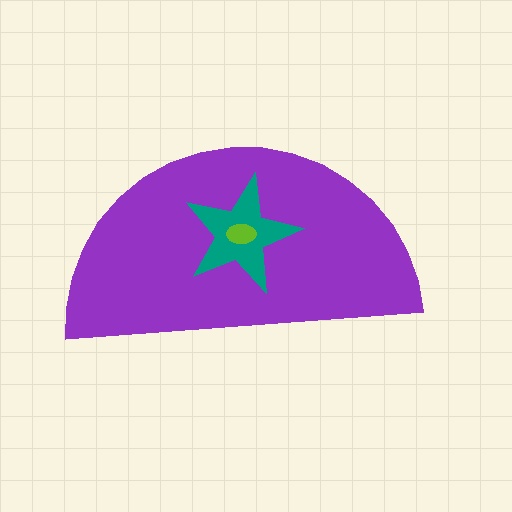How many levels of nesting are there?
3.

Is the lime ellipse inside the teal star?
Yes.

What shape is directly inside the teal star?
The lime ellipse.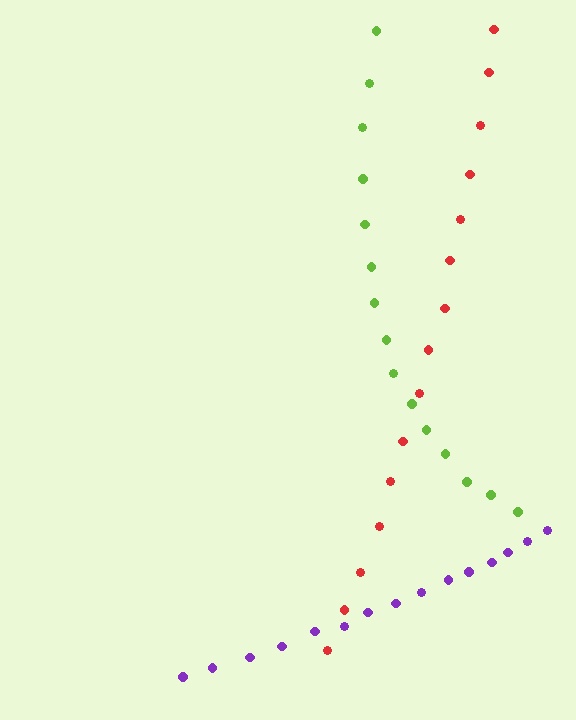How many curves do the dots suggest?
There are 3 distinct paths.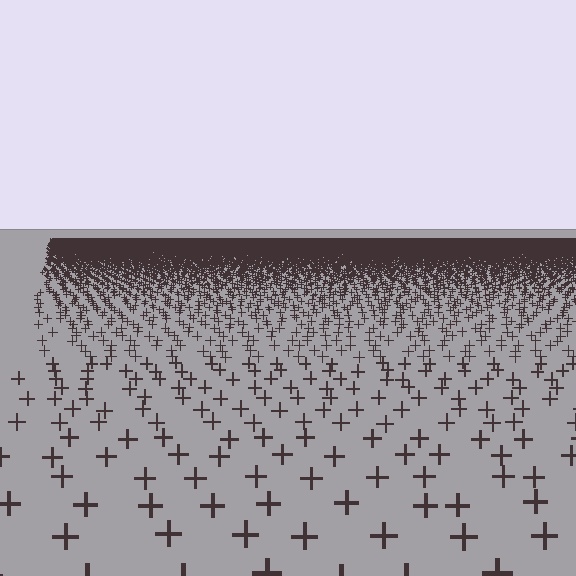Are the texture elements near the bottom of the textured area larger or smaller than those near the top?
Larger. Near the bottom, elements are closer to the viewer and appear at a bigger on-screen size.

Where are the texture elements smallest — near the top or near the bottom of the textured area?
Near the top.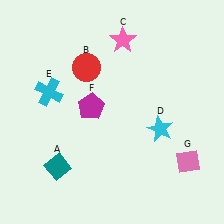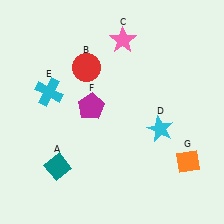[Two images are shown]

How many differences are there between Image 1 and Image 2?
There is 1 difference between the two images.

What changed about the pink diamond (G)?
In Image 1, G is pink. In Image 2, it changed to orange.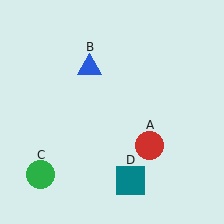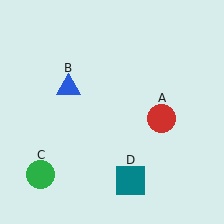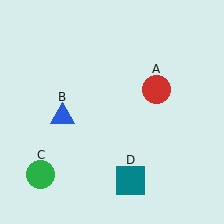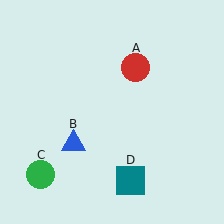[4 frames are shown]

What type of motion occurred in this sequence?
The red circle (object A), blue triangle (object B) rotated counterclockwise around the center of the scene.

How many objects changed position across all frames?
2 objects changed position: red circle (object A), blue triangle (object B).